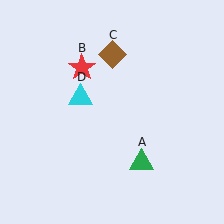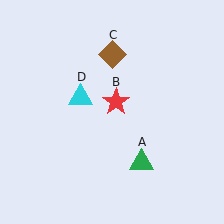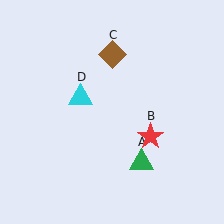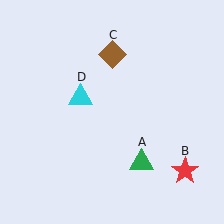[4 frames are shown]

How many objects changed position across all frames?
1 object changed position: red star (object B).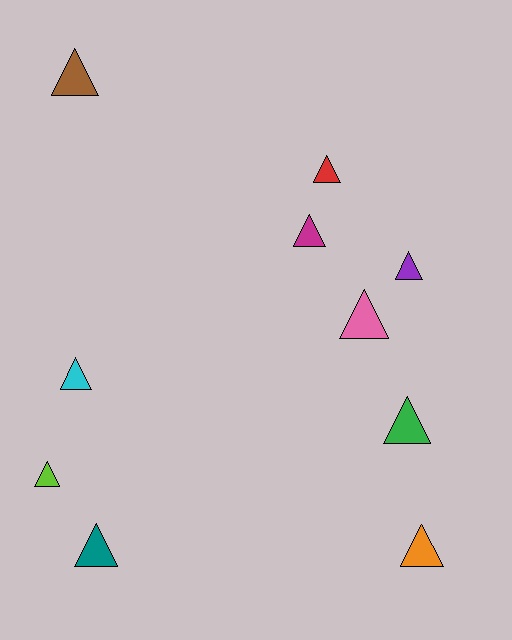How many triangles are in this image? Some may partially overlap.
There are 10 triangles.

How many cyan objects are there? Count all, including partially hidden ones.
There is 1 cyan object.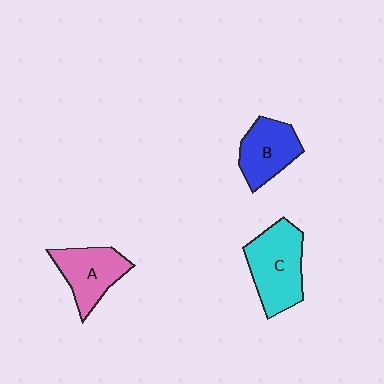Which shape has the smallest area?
Shape B (blue).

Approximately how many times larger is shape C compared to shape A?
Approximately 1.3 times.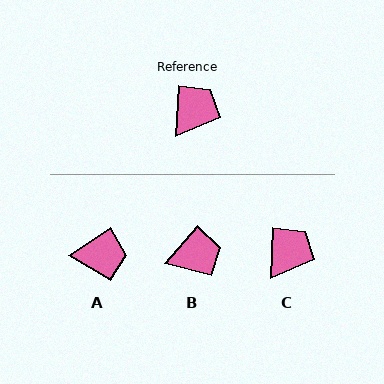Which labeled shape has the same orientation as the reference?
C.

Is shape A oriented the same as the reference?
No, it is off by about 53 degrees.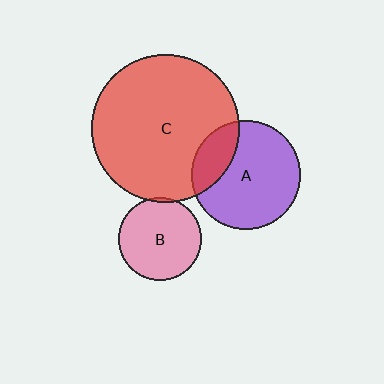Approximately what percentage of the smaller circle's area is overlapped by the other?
Approximately 5%.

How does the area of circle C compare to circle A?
Approximately 1.9 times.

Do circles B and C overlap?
Yes.